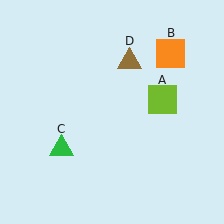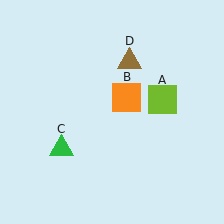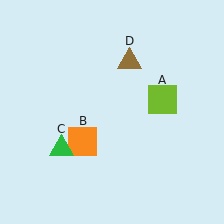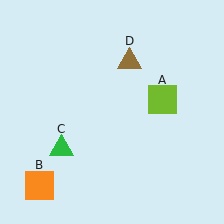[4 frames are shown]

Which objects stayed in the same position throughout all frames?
Lime square (object A) and green triangle (object C) and brown triangle (object D) remained stationary.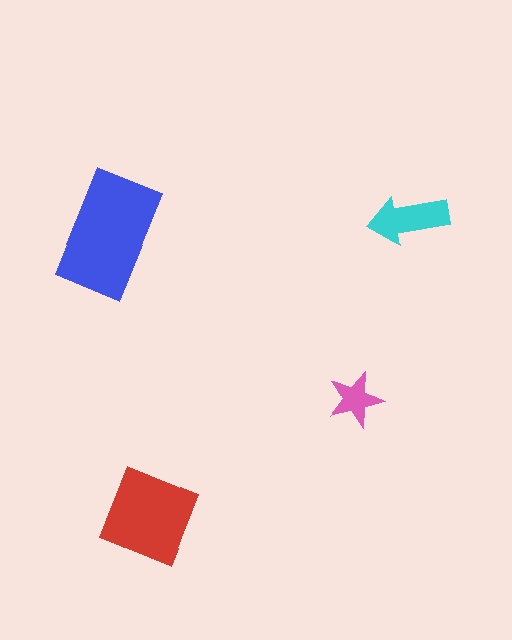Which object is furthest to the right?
The cyan arrow is rightmost.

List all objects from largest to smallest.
The blue rectangle, the red diamond, the cyan arrow, the pink star.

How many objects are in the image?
There are 4 objects in the image.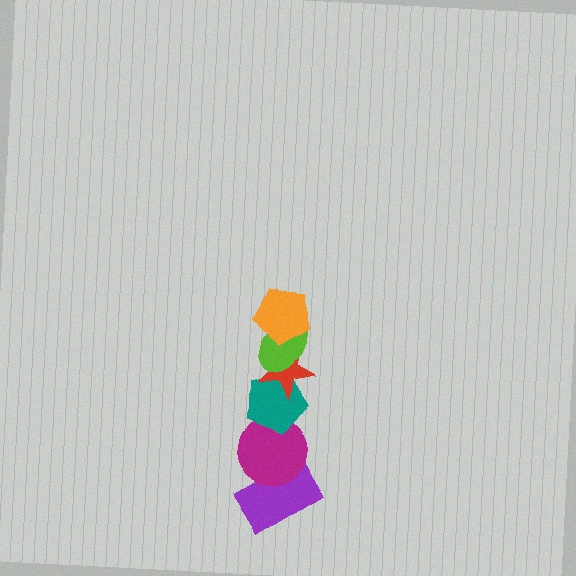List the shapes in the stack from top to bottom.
From top to bottom: the orange pentagon, the lime ellipse, the red star, the teal pentagon, the magenta circle, the purple rectangle.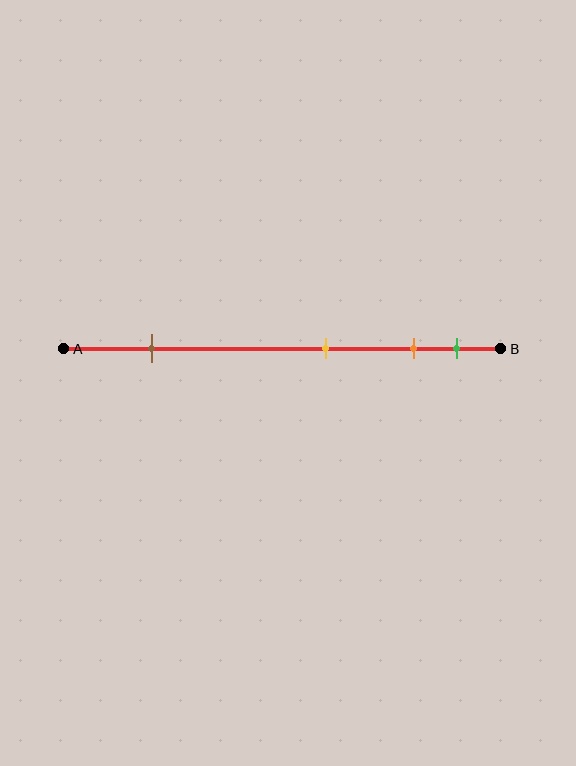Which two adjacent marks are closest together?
The orange and green marks are the closest adjacent pair.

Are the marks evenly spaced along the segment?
No, the marks are not evenly spaced.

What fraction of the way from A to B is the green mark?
The green mark is approximately 90% (0.9) of the way from A to B.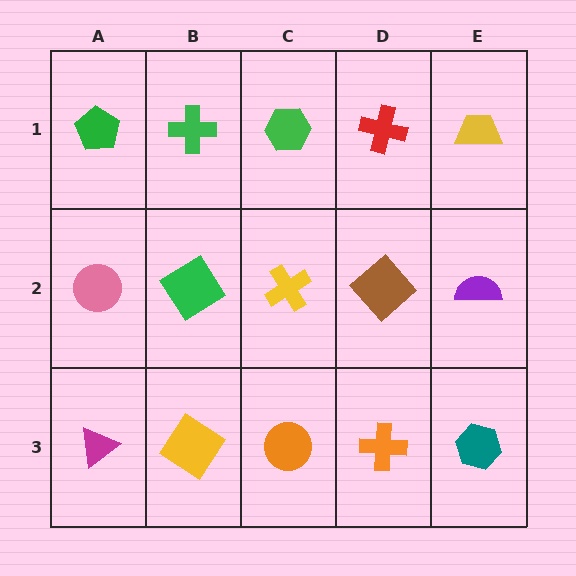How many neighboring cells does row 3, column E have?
2.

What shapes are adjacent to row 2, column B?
A green cross (row 1, column B), a yellow diamond (row 3, column B), a pink circle (row 2, column A), a yellow cross (row 2, column C).